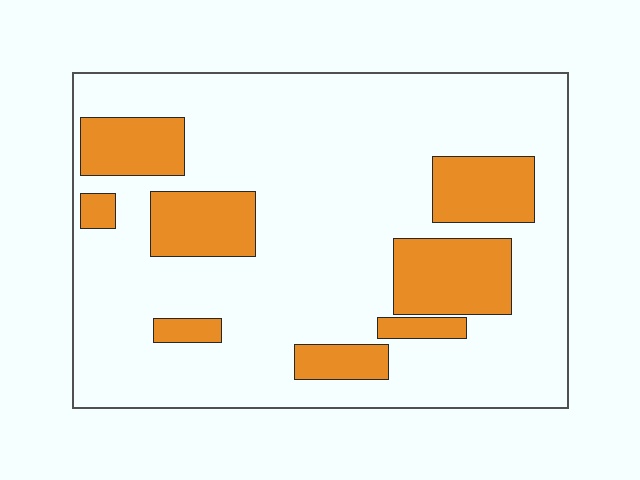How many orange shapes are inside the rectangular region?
8.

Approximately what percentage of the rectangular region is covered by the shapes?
Approximately 20%.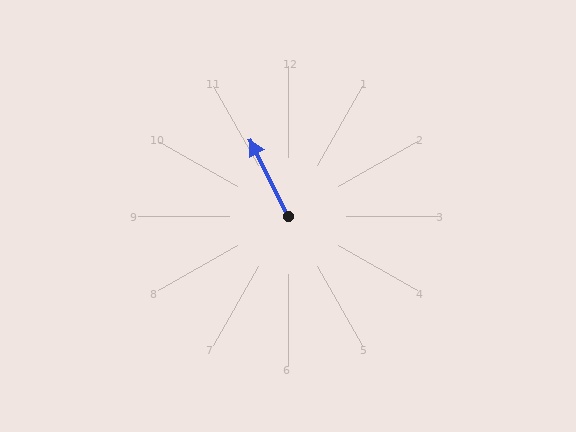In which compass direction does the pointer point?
Northwest.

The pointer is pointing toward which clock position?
Roughly 11 o'clock.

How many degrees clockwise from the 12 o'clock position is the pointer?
Approximately 333 degrees.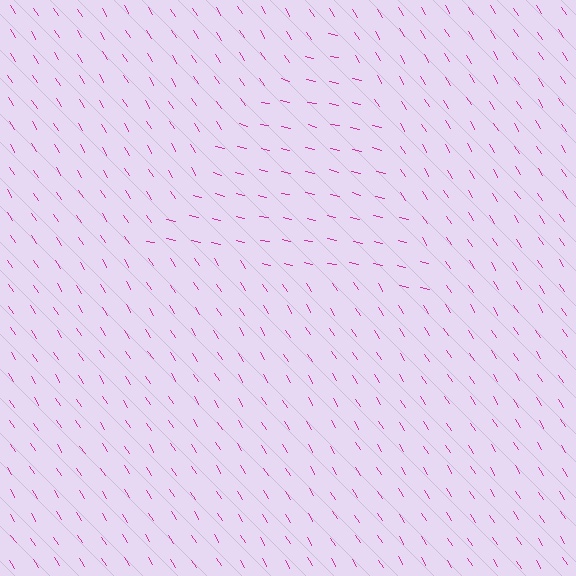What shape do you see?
I see a triangle.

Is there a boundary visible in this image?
Yes, there is a texture boundary formed by a change in line orientation.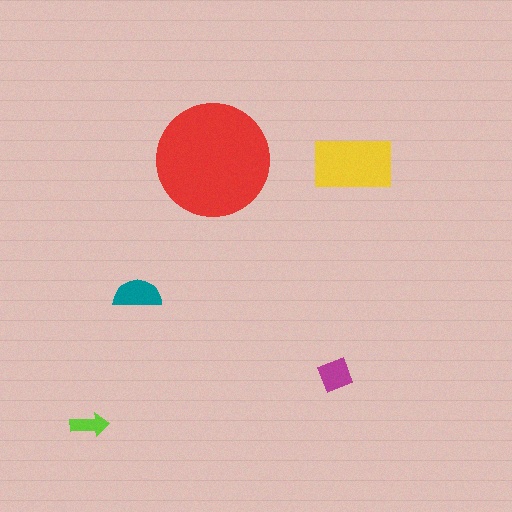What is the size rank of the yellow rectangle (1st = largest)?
2nd.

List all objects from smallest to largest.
The lime arrow, the magenta diamond, the teal semicircle, the yellow rectangle, the red circle.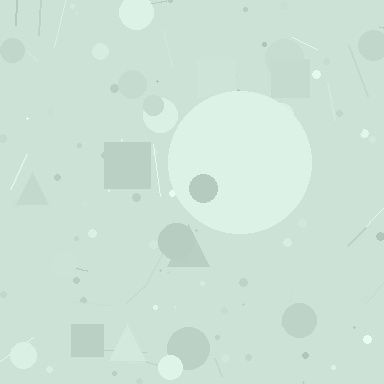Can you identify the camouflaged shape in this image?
The camouflaged shape is a circle.